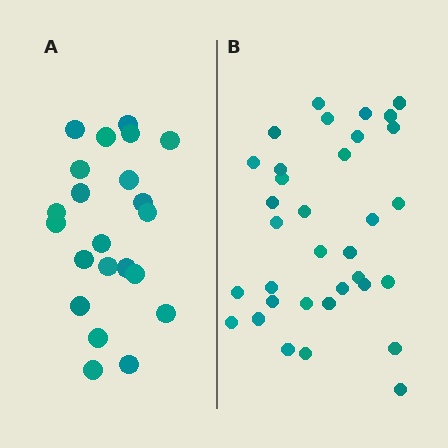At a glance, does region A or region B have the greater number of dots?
Region B (the right region) has more dots.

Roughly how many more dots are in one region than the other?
Region B has roughly 12 or so more dots than region A.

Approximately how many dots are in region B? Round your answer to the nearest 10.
About 30 dots. (The exact count is 34, which rounds to 30.)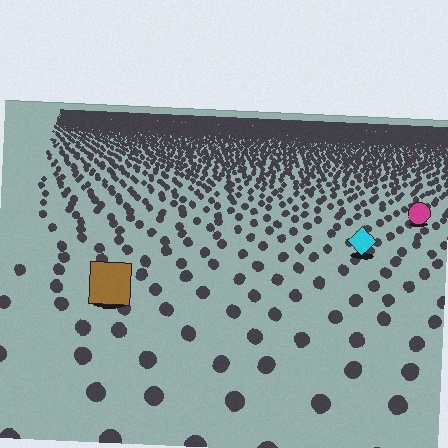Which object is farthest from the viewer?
The magenta circle is farthest from the viewer. It appears smaller and the ground texture around it is denser.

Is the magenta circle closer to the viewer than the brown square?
No. The brown square is closer — you can tell from the texture gradient: the ground texture is coarser near it.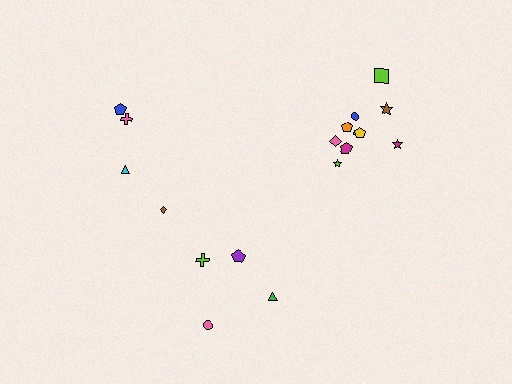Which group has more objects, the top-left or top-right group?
The top-right group.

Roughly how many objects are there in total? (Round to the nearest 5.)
Roughly 20 objects in total.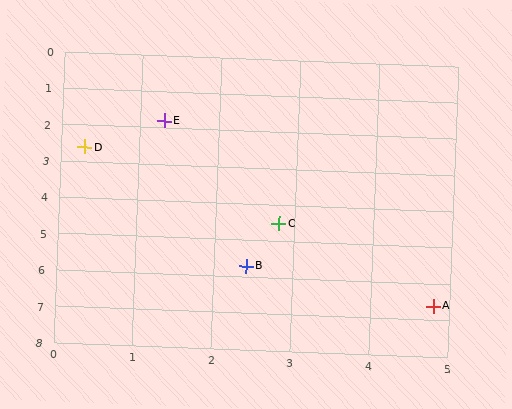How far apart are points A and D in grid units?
Points A and D are about 6.0 grid units apart.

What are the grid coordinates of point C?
Point C is at approximately (2.8, 4.5).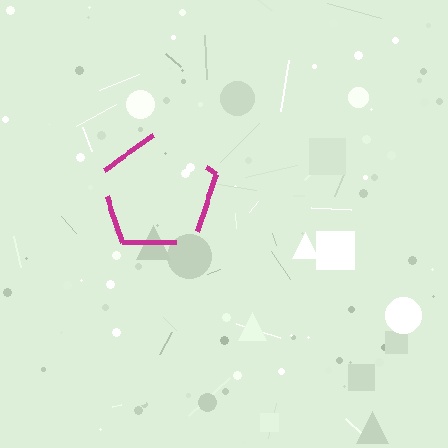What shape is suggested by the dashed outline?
The dashed outline suggests a pentagon.